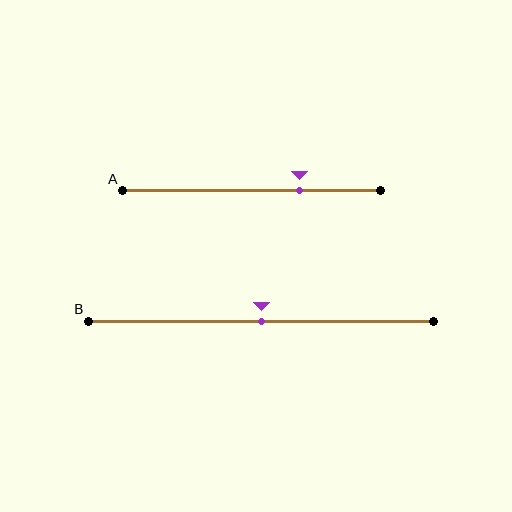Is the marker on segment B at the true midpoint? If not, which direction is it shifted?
Yes, the marker on segment B is at the true midpoint.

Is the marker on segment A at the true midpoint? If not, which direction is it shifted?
No, the marker on segment A is shifted to the right by about 19% of the segment length.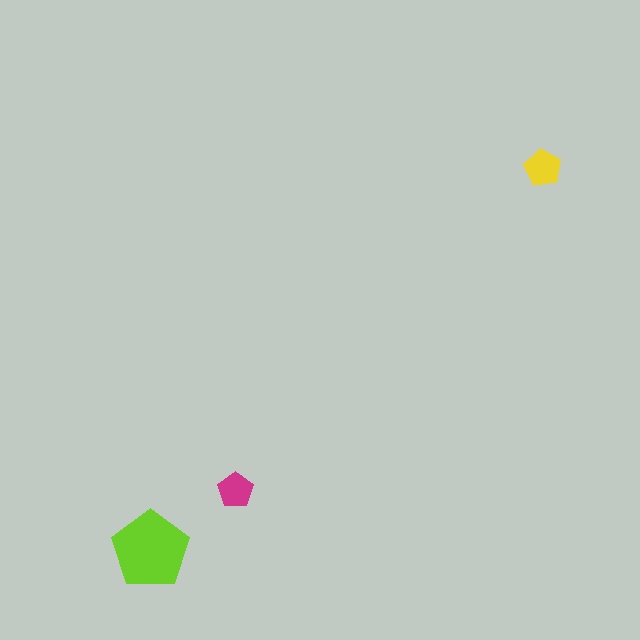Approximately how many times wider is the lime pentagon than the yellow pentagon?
About 2 times wider.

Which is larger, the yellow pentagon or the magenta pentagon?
The yellow one.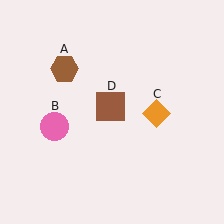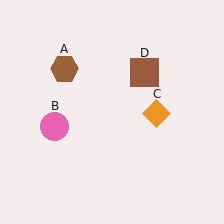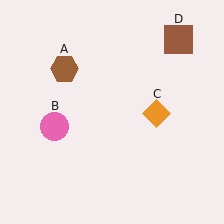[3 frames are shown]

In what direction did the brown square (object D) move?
The brown square (object D) moved up and to the right.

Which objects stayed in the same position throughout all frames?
Brown hexagon (object A) and pink circle (object B) and orange diamond (object C) remained stationary.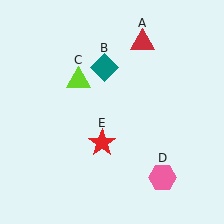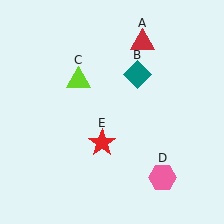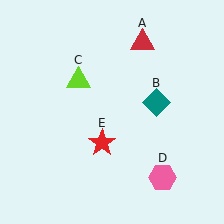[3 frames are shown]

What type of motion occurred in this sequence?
The teal diamond (object B) rotated clockwise around the center of the scene.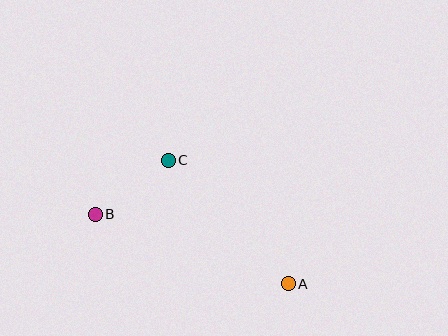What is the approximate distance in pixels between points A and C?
The distance between A and C is approximately 172 pixels.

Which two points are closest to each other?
Points B and C are closest to each other.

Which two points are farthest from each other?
Points A and B are farthest from each other.